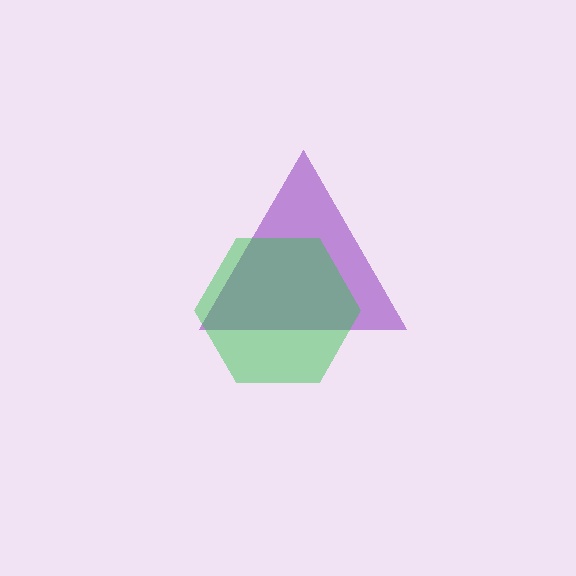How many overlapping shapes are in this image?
There are 2 overlapping shapes in the image.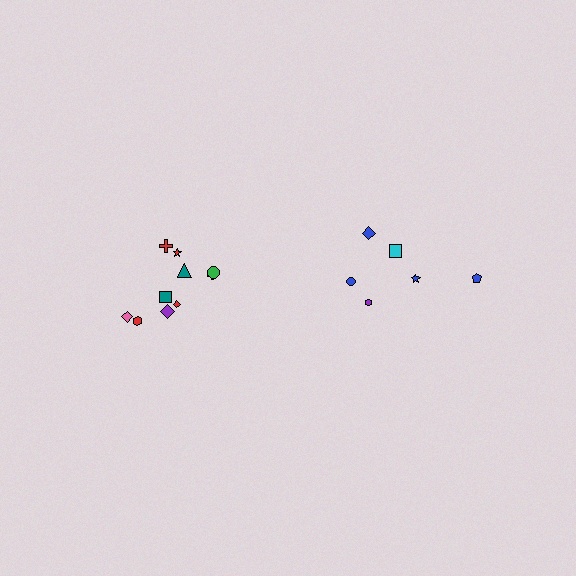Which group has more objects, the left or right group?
The left group.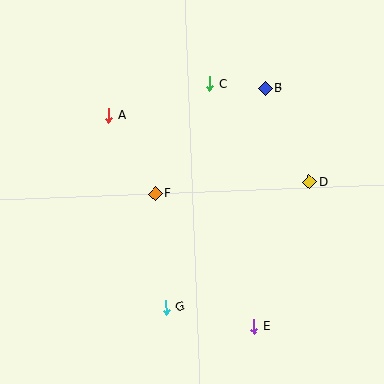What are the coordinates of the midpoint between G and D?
The midpoint between G and D is at (238, 245).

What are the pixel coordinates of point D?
Point D is at (309, 182).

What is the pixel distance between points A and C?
The distance between A and C is 106 pixels.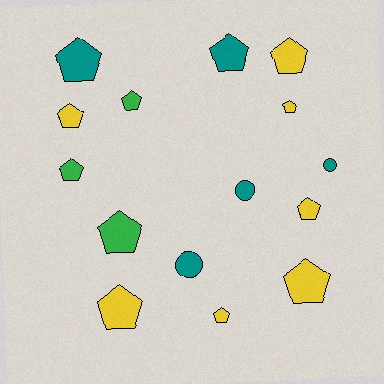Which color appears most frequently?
Yellow, with 7 objects.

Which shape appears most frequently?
Pentagon, with 12 objects.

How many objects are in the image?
There are 15 objects.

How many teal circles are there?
There are 3 teal circles.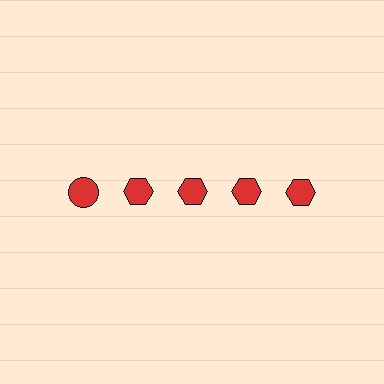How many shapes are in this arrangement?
There are 5 shapes arranged in a grid pattern.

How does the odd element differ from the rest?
It has a different shape: circle instead of hexagon.